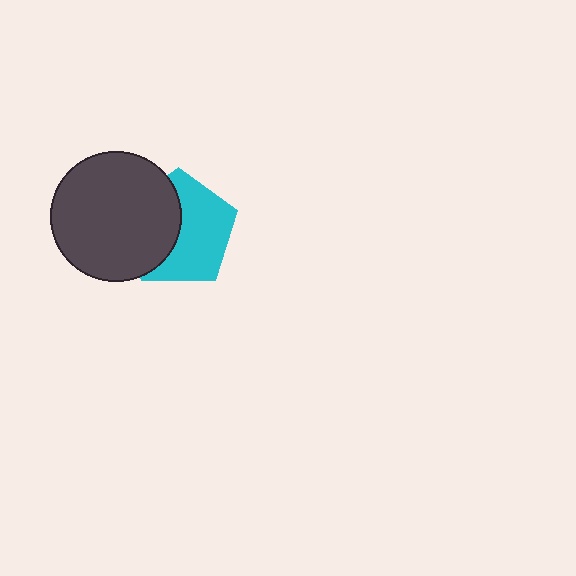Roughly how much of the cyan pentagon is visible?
About half of it is visible (roughly 58%).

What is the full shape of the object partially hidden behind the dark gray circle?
The partially hidden object is a cyan pentagon.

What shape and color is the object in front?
The object in front is a dark gray circle.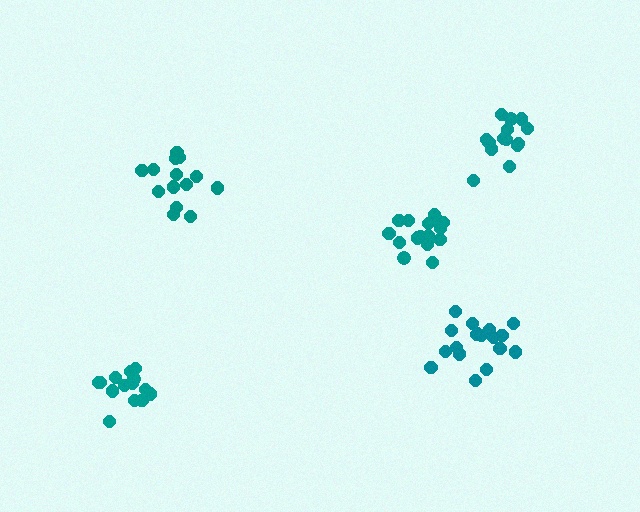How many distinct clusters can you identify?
There are 5 distinct clusters.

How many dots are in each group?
Group 1: 14 dots, Group 2: 16 dots, Group 3: 14 dots, Group 4: 14 dots, Group 5: 18 dots (76 total).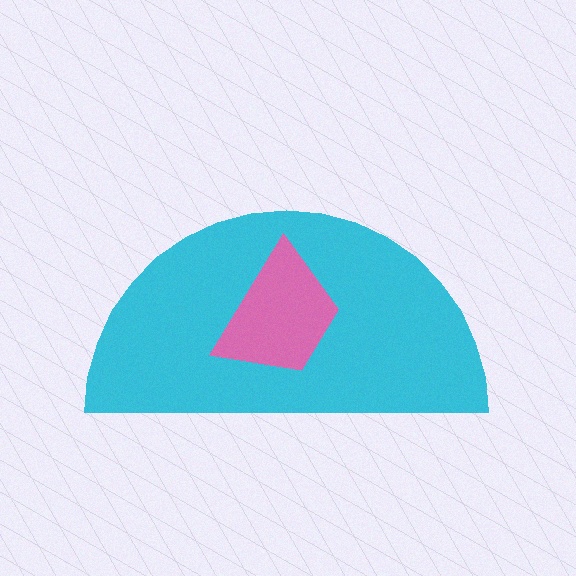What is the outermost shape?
The cyan semicircle.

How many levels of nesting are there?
2.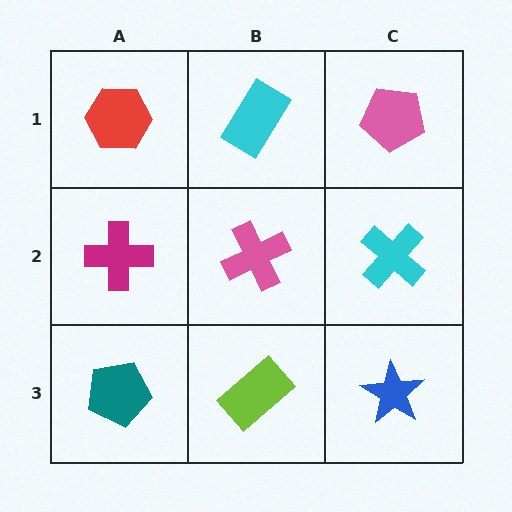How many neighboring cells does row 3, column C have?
2.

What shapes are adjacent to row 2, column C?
A pink pentagon (row 1, column C), a blue star (row 3, column C), a pink cross (row 2, column B).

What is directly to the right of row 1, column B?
A pink pentagon.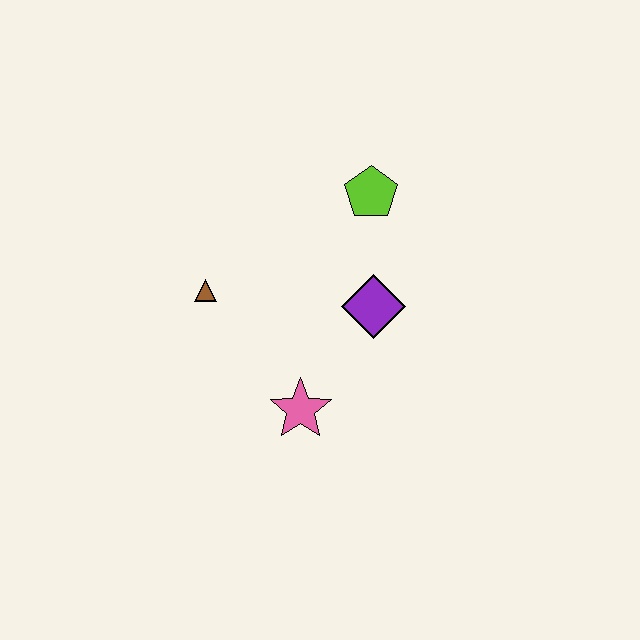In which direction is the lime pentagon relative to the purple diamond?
The lime pentagon is above the purple diamond.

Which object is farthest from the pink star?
The lime pentagon is farthest from the pink star.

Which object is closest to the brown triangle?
The pink star is closest to the brown triangle.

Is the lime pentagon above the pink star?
Yes